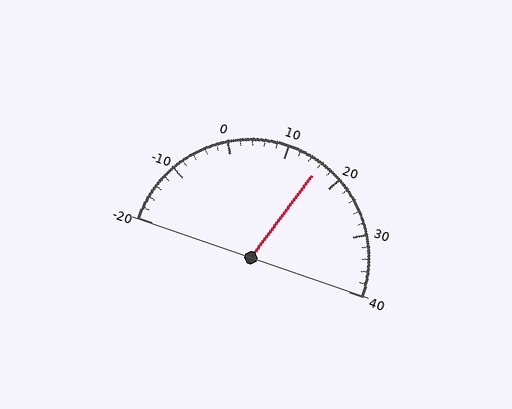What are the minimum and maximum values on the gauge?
The gauge ranges from -20 to 40.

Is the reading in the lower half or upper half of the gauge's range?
The reading is in the upper half of the range (-20 to 40).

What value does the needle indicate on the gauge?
The needle indicates approximately 16.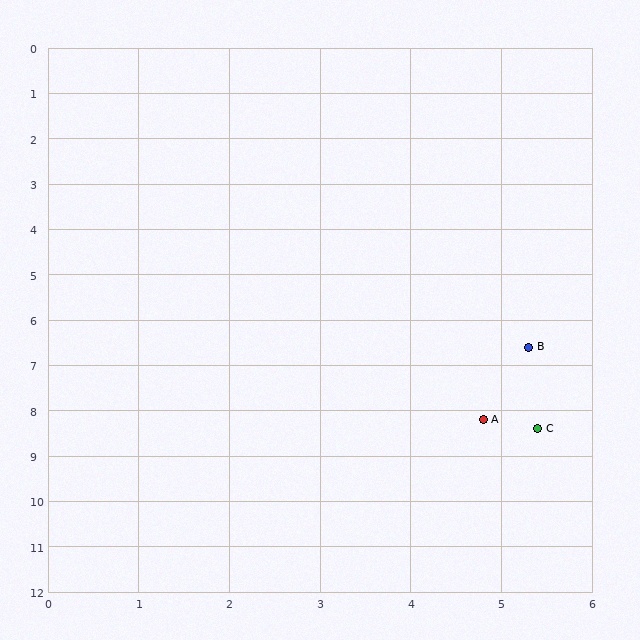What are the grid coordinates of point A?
Point A is at approximately (4.8, 8.2).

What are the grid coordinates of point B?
Point B is at approximately (5.3, 6.6).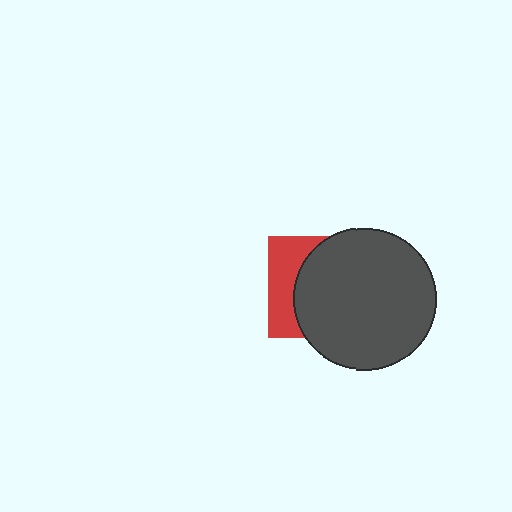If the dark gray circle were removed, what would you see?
You would see the complete red square.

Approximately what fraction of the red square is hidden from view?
Roughly 68% of the red square is hidden behind the dark gray circle.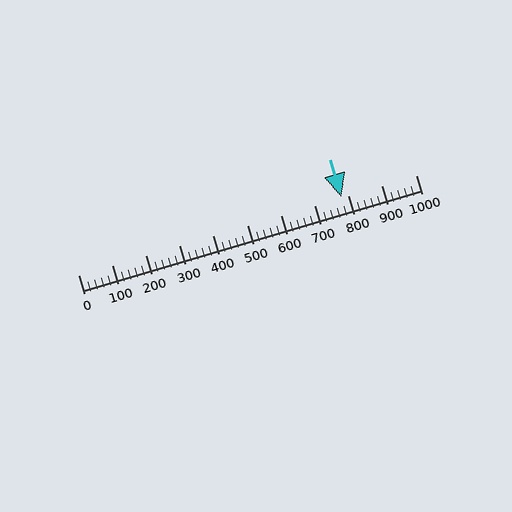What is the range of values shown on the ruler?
The ruler shows values from 0 to 1000.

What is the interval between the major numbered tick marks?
The major tick marks are spaced 100 units apart.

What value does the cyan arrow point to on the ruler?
The cyan arrow points to approximately 780.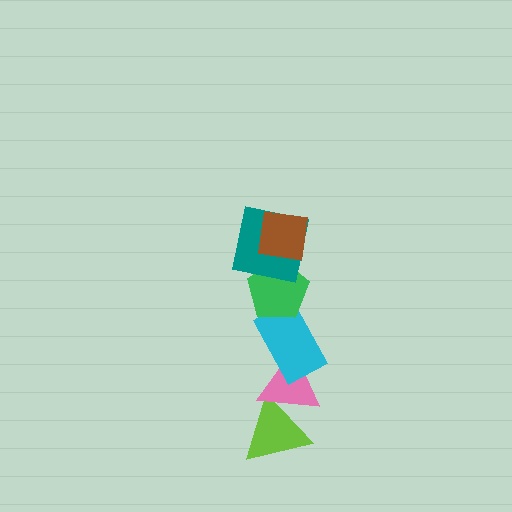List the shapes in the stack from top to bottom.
From top to bottom: the brown square, the teal square, the green pentagon, the cyan rectangle, the pink triangle, the lime triangle.